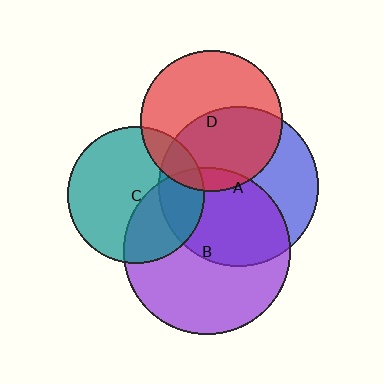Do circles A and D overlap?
Yes.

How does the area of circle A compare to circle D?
Approximately 1.3 times.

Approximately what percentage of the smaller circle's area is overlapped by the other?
Approximately 50%.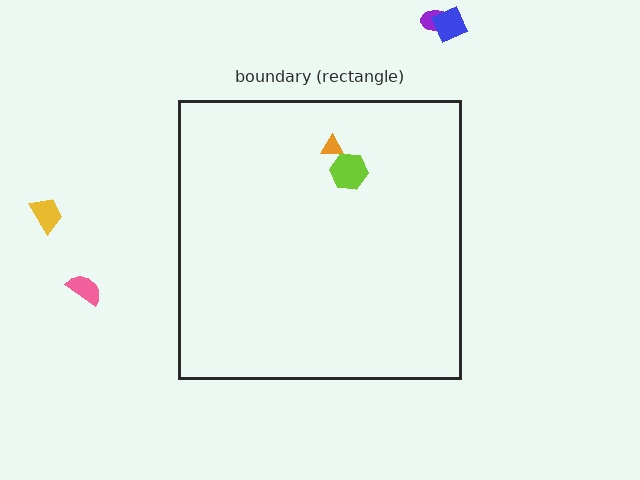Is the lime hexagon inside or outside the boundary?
Inside.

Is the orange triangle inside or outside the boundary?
Inside.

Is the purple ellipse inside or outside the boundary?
Outside.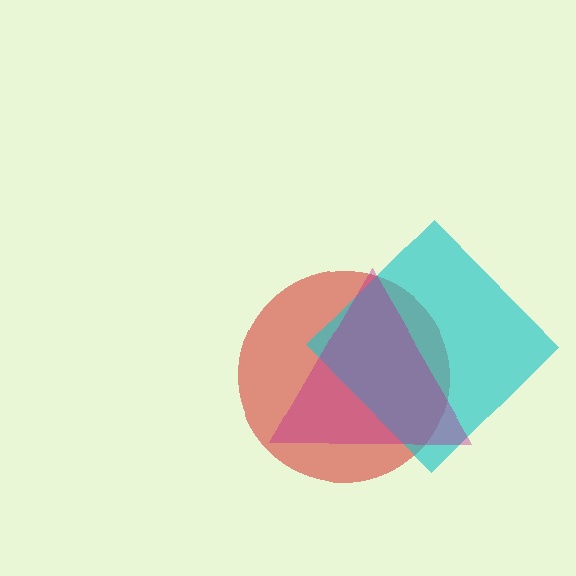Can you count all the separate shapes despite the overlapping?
Yes, there are 3 separate shapes.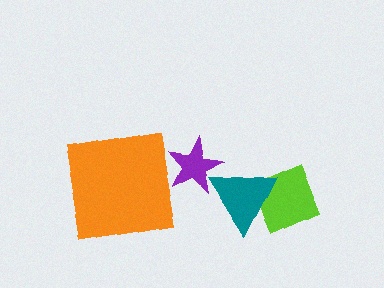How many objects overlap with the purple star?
1 object overlaps with the purple star.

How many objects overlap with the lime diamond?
1 object overlaps with the lime diamond.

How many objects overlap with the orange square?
0 objects overlap with the orange square.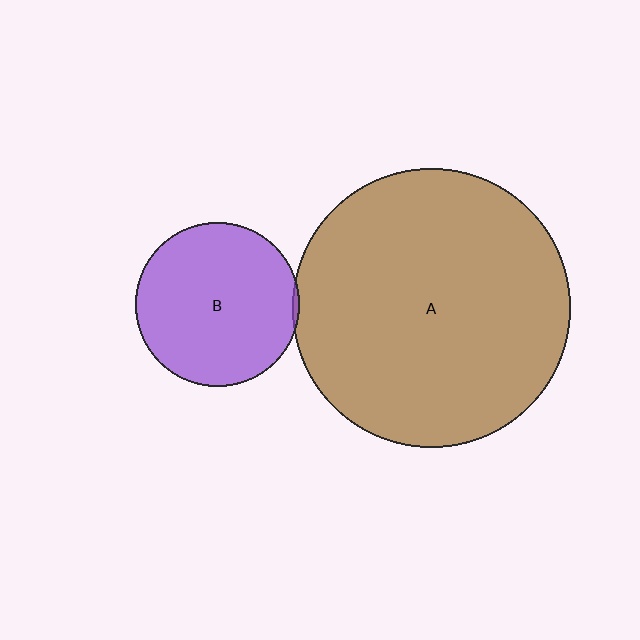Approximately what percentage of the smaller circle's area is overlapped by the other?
Approximately 5%.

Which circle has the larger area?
Circle A (brown).